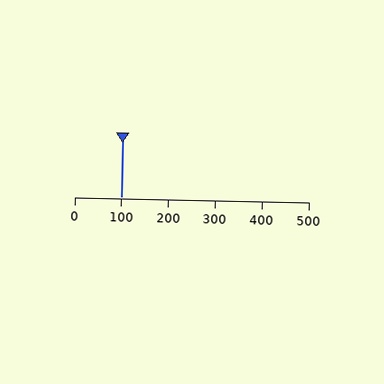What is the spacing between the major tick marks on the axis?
The major ticks are spaced 100 apart.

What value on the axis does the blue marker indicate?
The marker indicates approximately 100.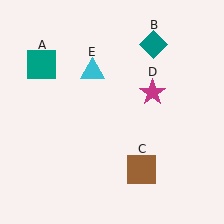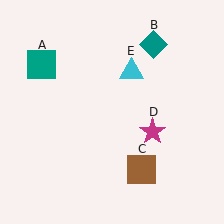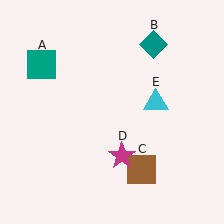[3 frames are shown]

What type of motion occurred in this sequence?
The magenta star (object D), cyan triangle (object E) rotated clockwise around the center of the scene.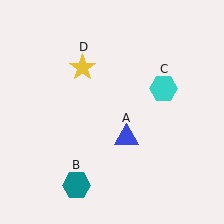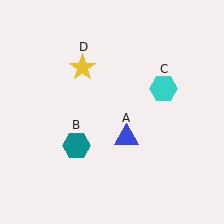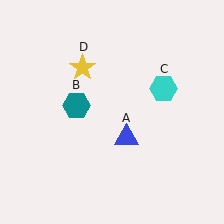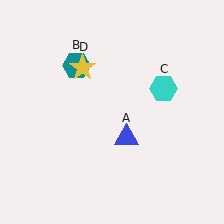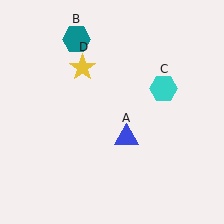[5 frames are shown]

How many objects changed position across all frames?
1 object changed position: teal hexagon (object B).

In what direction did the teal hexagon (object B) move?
The teal hexagon (object B) moved up.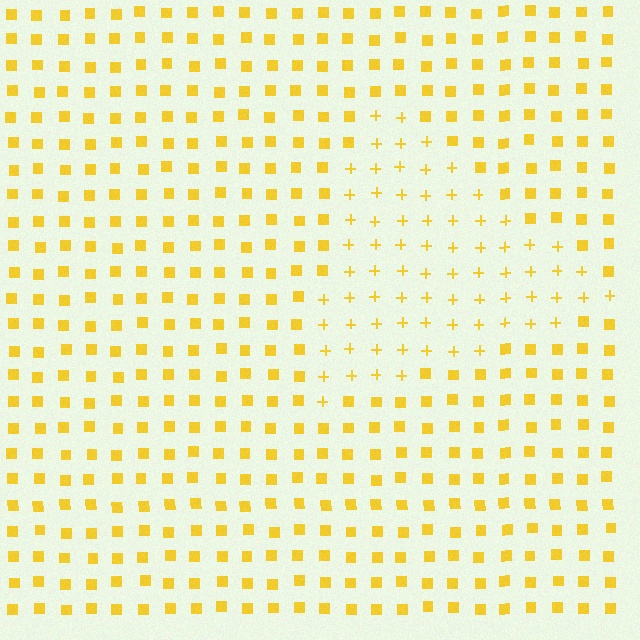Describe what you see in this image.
The image is filled with small yellow elements arranged in a uniform grid. A triangle-shaped region contains plus signs, while the surrounding area contains squares. The boundary is defined purely by the change in element shape.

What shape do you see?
I see a triangle.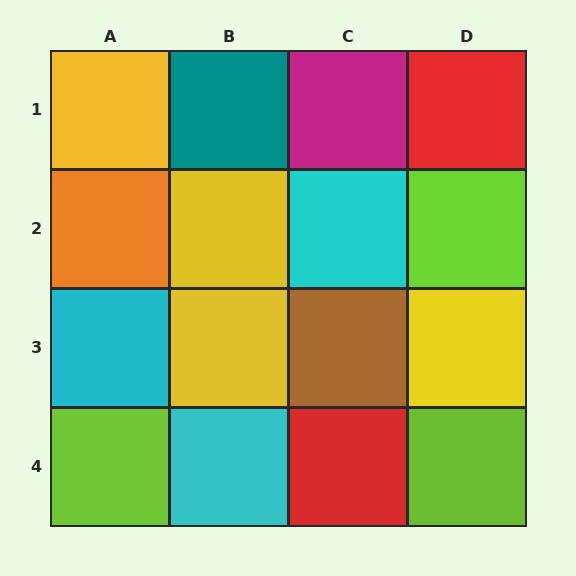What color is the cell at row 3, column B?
Yellow.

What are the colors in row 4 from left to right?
Lime, cyan, red, lime.